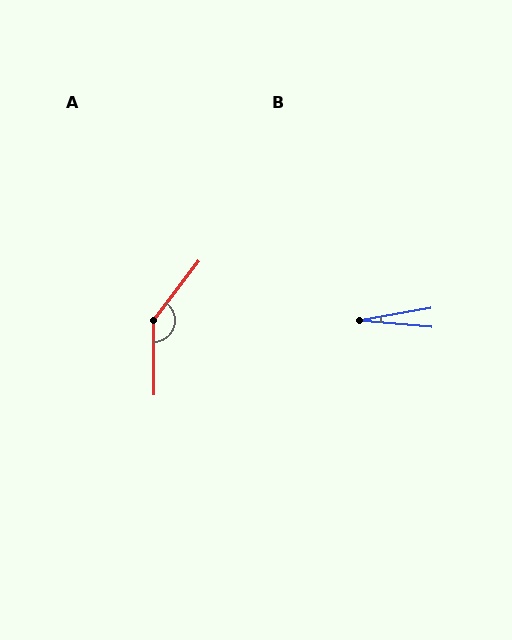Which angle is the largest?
A, at approximately 142 degrees.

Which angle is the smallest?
B, at approximately 15 degrees.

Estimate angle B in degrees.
Approximately 15 degrees.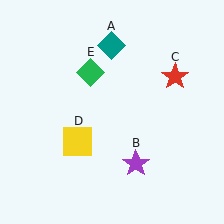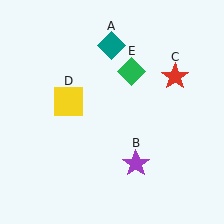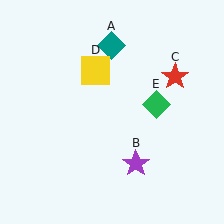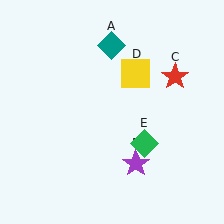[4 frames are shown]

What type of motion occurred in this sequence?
The yellow square (object D), green diamond (object E) rotated clockwise around the center of the scene.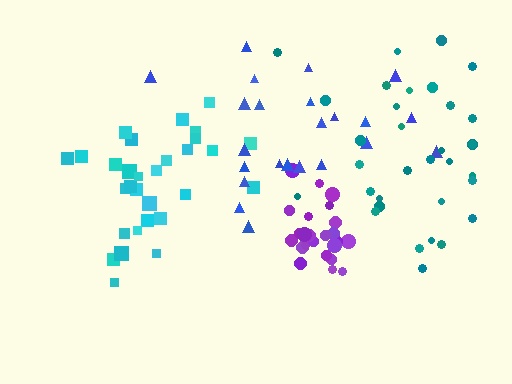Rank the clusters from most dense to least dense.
purple, cyan, teal, blue.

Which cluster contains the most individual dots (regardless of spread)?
Teal (33).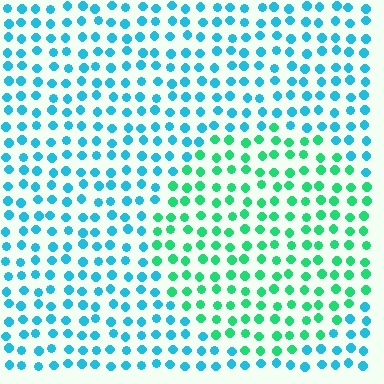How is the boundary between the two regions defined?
The boundary is defined purely by a slight shift in hue (about 42 degrees). Spacing, size, and orientation are identical on both sides.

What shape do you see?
I see a circle.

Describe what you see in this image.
The image is filled with small cyan elements in a uniform arrangement. A circle-shaped region is visible where the elements are tinted to a slightly different hue, forming a subtle color boundary.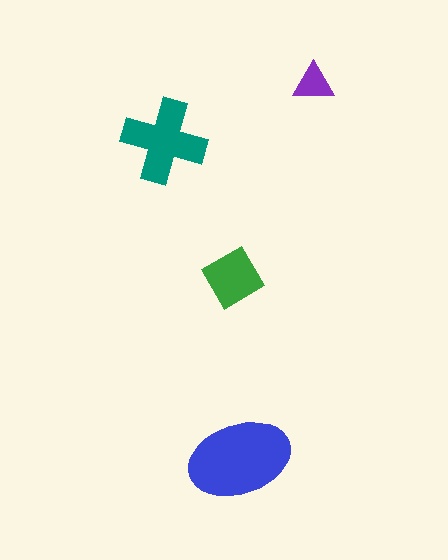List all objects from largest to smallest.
The blue ellipse, the teal cross, the green diamond, the purple triangle.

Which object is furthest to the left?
The teal cross is leftmost.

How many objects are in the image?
There are 4 objects in the image.